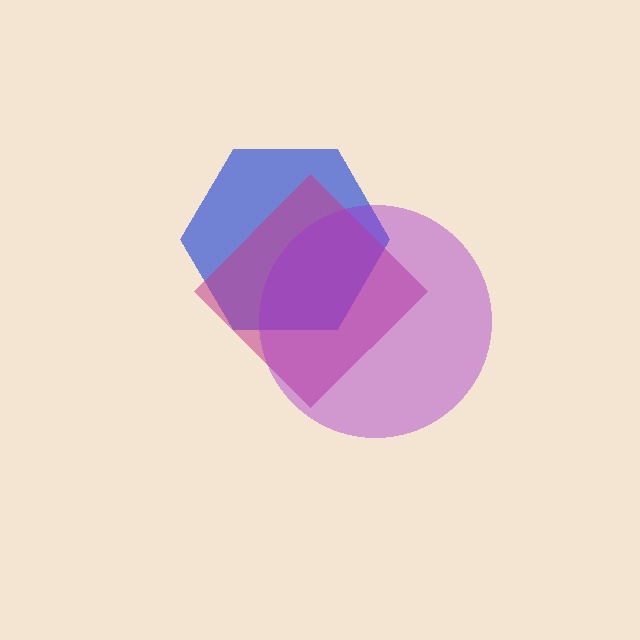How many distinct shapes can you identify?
There are 3 distinct shapes: a blue hexagon, a magenta diamond, a purple circle.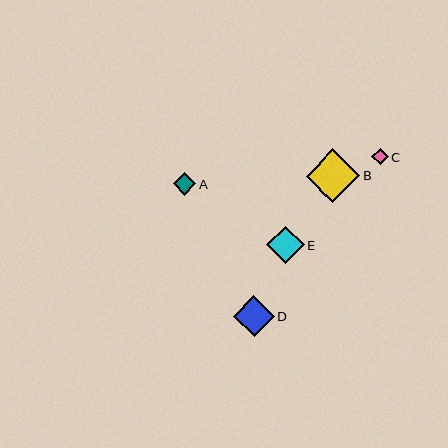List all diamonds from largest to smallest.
From largest to smallest: B, D, E, A, C.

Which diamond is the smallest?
Diamond C is the smallest with a size of approximately 17 pixels.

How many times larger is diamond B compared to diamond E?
Diamond B is approximately 1.4 times the size of diamond E.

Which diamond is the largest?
Diamond B is the largest with a size of approximately 53 pixels.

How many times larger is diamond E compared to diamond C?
Diamond E is approximately 2.3 times the size of diamond C.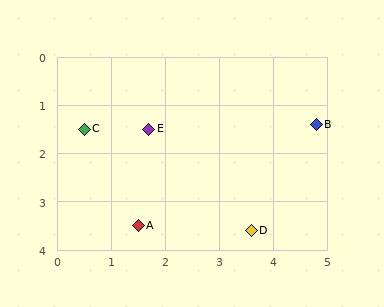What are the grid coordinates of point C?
Point C is at approximately (0.5, 1.5).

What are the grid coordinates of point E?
Point E is at approximately (1.7, 1.5).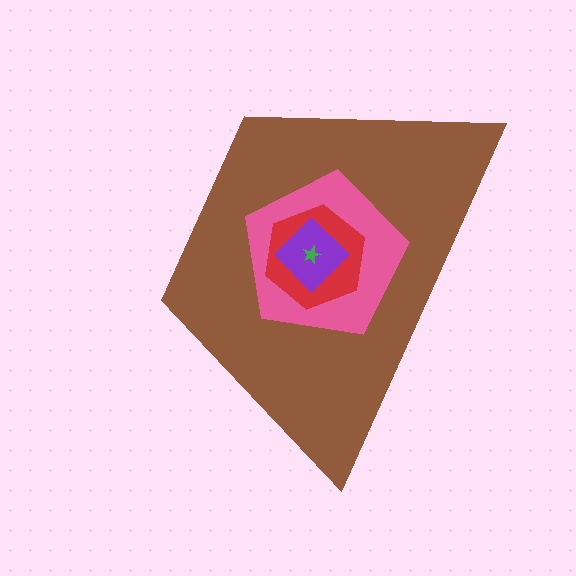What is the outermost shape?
The brown trapezoid.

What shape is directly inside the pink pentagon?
The red hexagon.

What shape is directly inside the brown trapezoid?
The pink pentagon.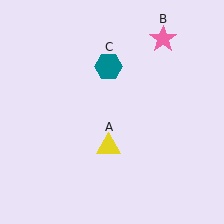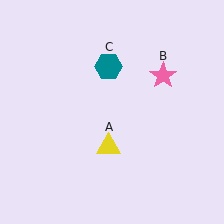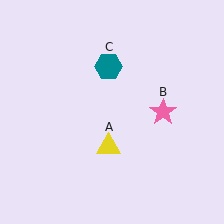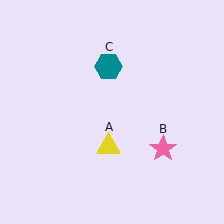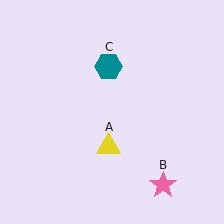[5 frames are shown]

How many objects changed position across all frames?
1 object changed position: pink star (object B).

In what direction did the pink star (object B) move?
The pink star (object B) moved down.